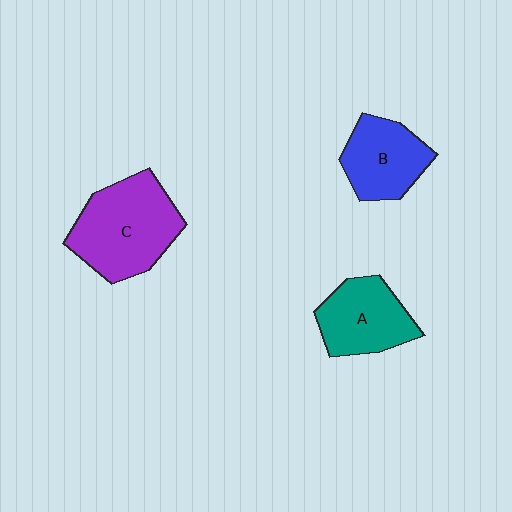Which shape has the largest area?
Shape C (purple).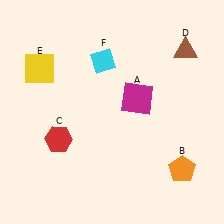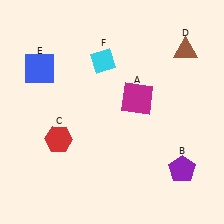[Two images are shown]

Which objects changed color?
B changed from orange to purple. E changed from yellow to blue.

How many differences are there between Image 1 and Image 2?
There are 2 differences between the two images.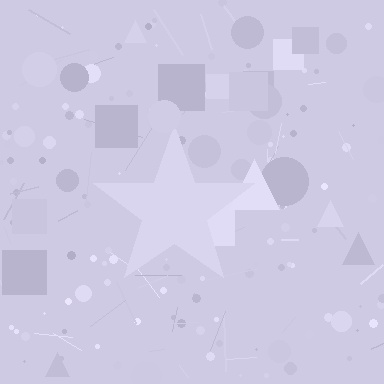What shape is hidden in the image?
A star is hidden in the image.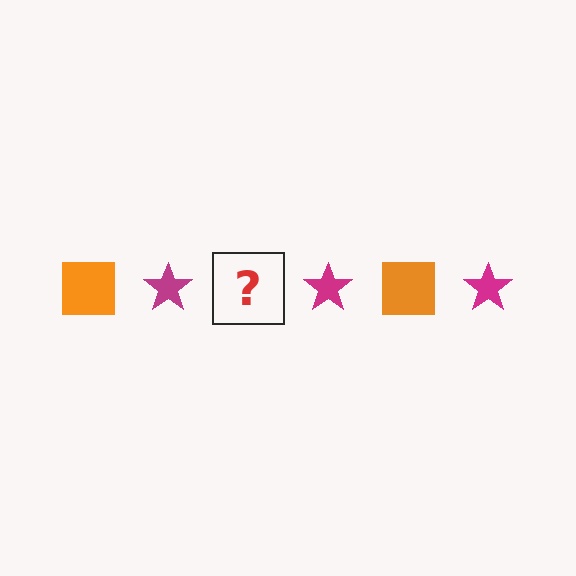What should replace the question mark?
The question mark should be replaced with an orange square.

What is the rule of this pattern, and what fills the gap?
The rule is that the pattern alternates between orange square and magenta star. The gap should be filled with an orange square.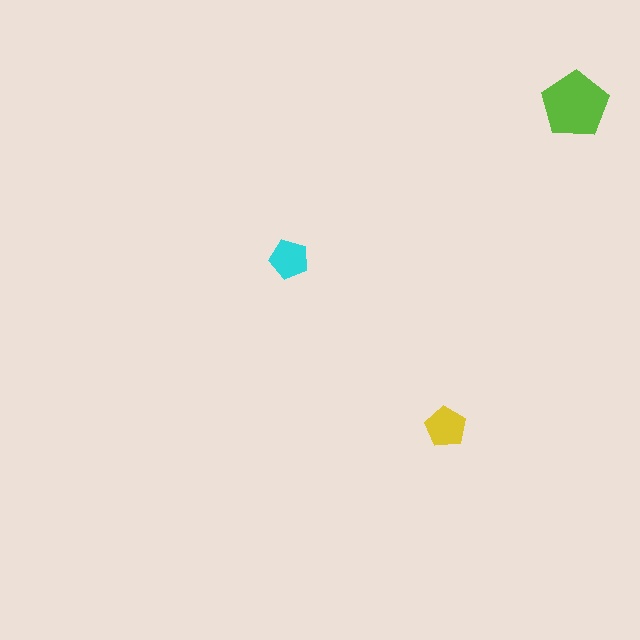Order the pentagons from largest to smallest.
the lime one, the yellow one, the cyan one.